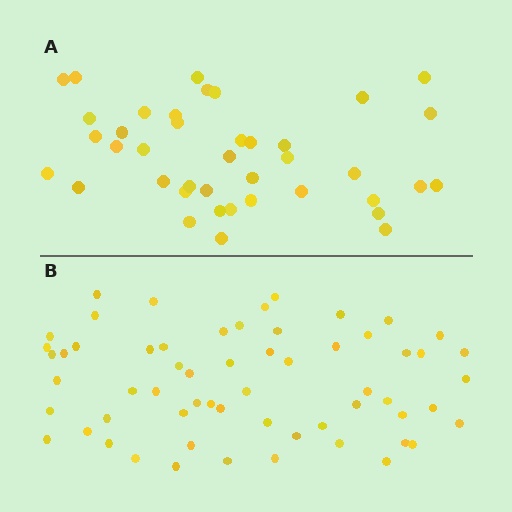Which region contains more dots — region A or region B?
Region B (the bottom region) has more dots.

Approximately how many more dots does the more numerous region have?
Region B has approximately 20 more dots than region A.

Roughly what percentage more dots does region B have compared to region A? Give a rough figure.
About 50% more.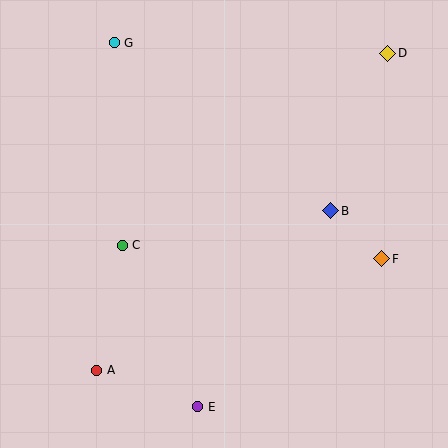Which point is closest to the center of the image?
Point C at (122, 245) is closest to the center.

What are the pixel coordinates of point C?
Point C is at (122, 245).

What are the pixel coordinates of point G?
Point G is at (114, 43).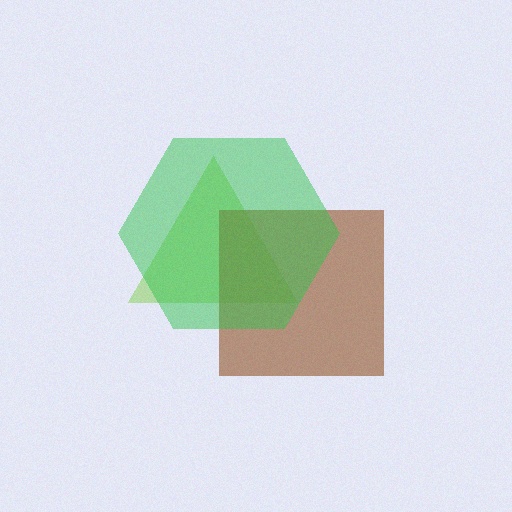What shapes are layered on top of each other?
The layered shapes are: a lime triangle, a brown square, a green hexagon.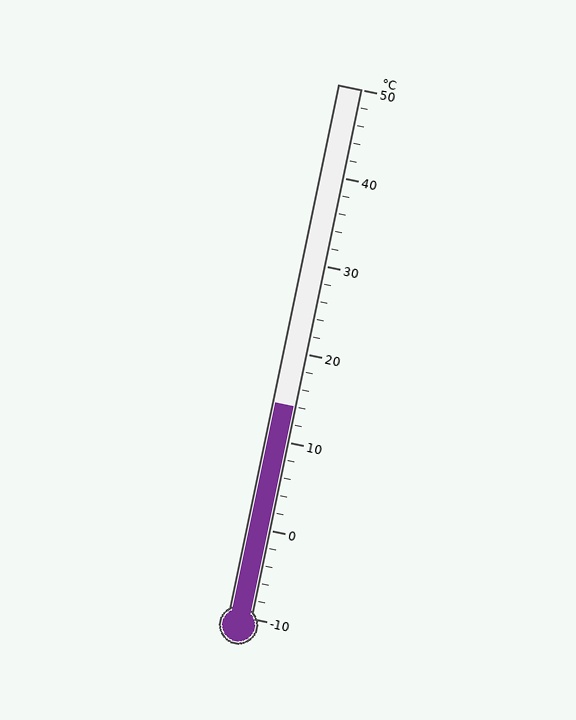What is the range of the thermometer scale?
The thermometer scale ranges from -10°C to 50°C.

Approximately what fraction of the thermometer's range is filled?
The thermometer is filled to approximately 40% of its range.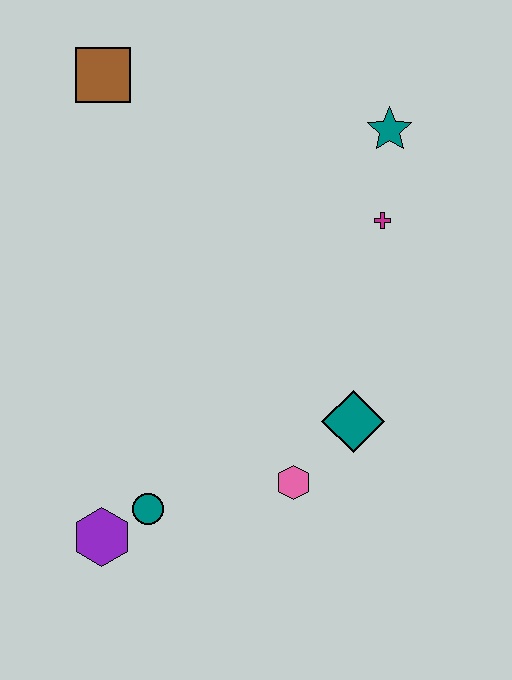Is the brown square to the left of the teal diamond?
Yes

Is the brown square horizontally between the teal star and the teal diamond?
No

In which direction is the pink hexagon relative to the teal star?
The pink hexagon is below the teal star.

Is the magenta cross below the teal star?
Yes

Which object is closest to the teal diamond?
The pink hexagon is closest to the teal diamond.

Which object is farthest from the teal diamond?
The brown square is farthest from the teal diamond.